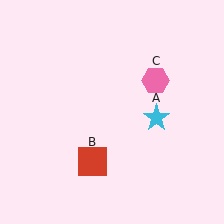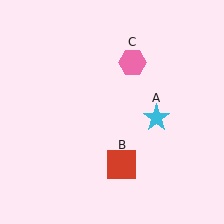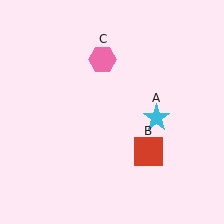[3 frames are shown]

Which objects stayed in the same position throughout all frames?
Cyan star (object A) remained stationary.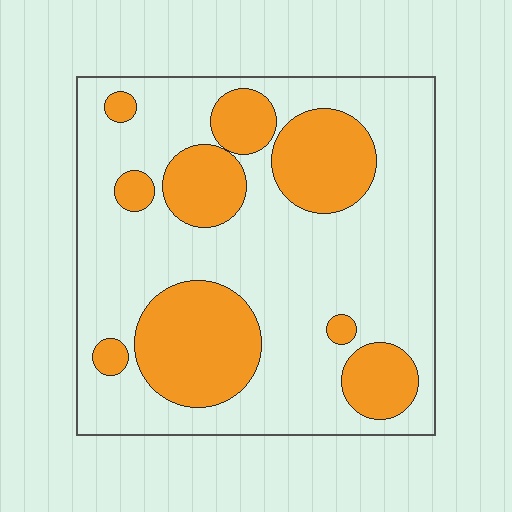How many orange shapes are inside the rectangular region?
9.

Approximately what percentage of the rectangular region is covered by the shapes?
Approximately 30%.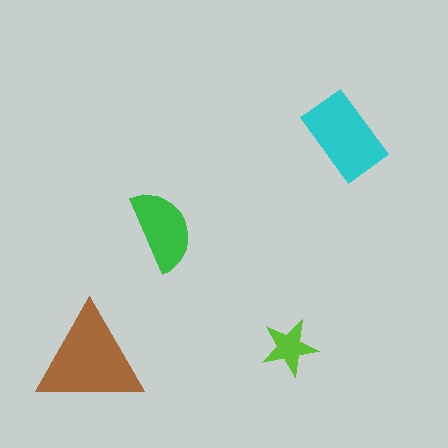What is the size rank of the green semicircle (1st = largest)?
3rd.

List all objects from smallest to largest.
The lime star, the green semicircle, the cyan rectangle, the brown triangle.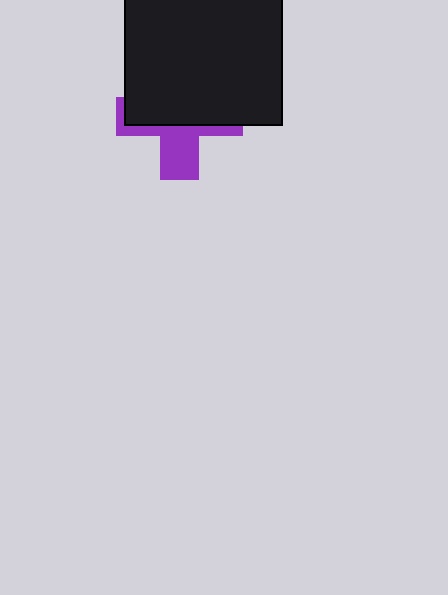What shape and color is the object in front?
The object in front is a black square.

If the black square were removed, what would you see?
You would see the complete purple cross.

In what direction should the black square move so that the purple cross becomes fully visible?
The black square should move up. That is the shortest direction to clear the overlap and leave the purple cross fully visible.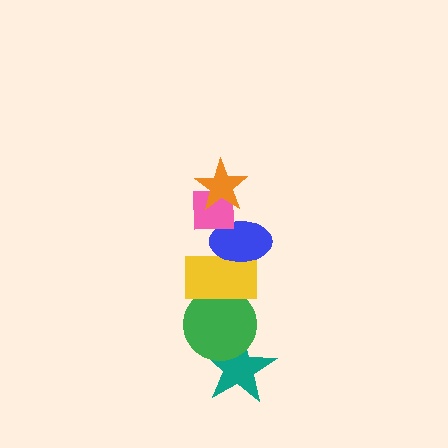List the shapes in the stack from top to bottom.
From top to bottom: the orange star, the pink square, the blue ellipse, the yellow rectangle, the green circle, the teal star.